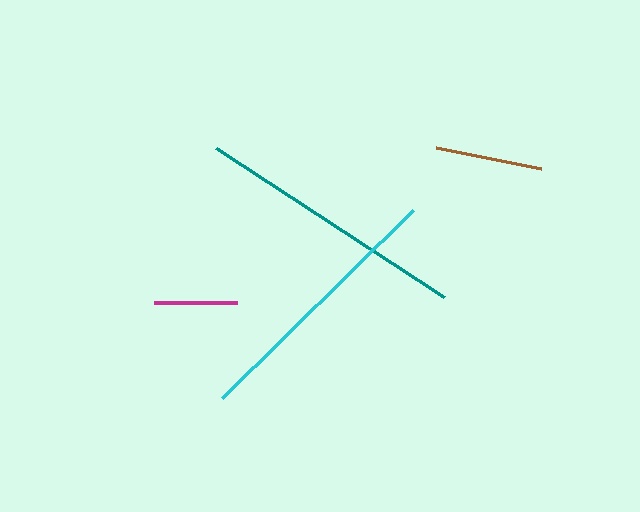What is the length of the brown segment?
The brown segment is approximately 107 pixels long.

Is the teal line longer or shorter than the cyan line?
The teal line is longer than the cyan line.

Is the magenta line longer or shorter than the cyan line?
The cyan line is longer than the magenta line.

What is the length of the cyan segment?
The cyan segment is approximately 268 pixels long.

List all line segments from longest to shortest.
From longest to shortest: teal, cyan, brown, magenta.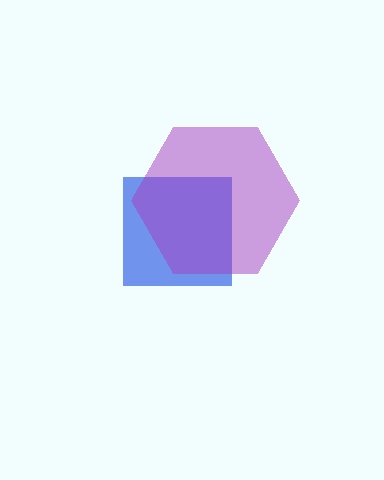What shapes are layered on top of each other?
The layered shapes are: a blue square, a purple hexagon.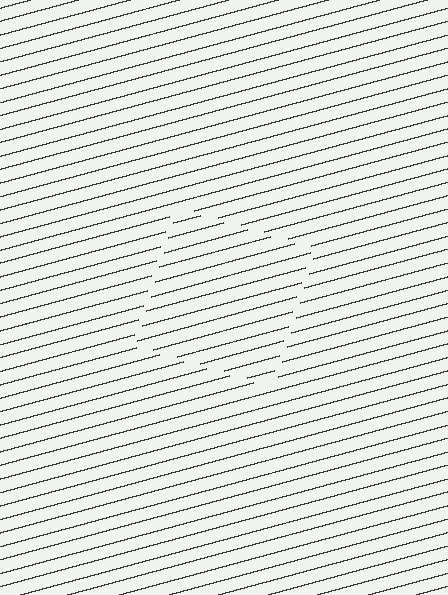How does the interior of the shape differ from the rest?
The interior of the shape contains the same grating, shifted by half a period — the contour is defined by the phase discontinuity where line-ends from the inner and outer gratings abut.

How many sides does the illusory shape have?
4 sides — the line-ends trace a square.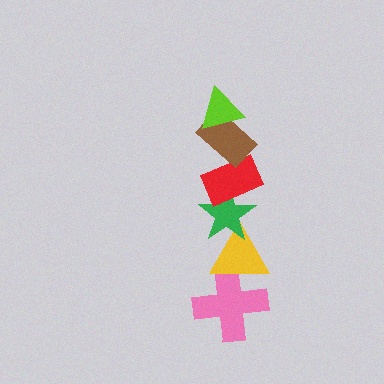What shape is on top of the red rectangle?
The brown rectangle is on top of the red rectangle.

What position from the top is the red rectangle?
The red rectangle is 3rd from the top.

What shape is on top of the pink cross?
The yellow triangle is on top of the pink cross.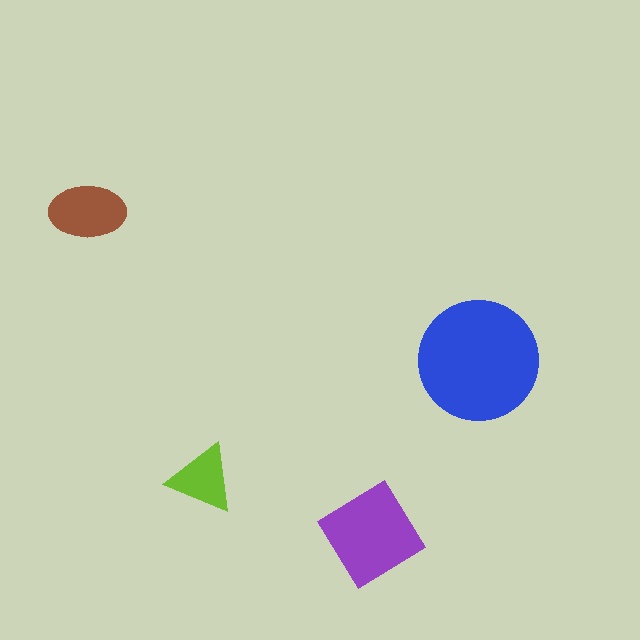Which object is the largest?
The blue circle.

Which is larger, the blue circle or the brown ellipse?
The blue circle.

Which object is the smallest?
The lime triangle.